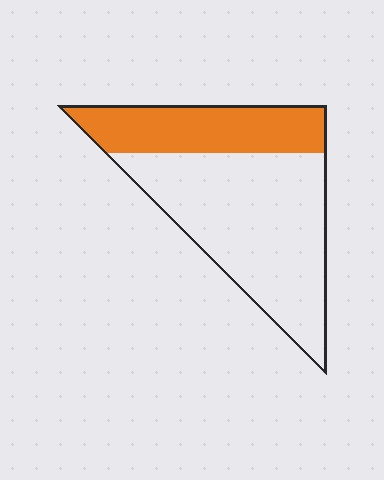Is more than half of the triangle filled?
No.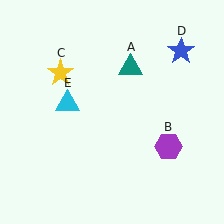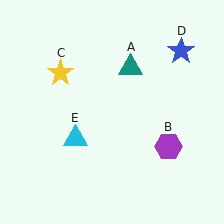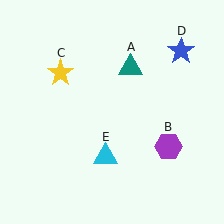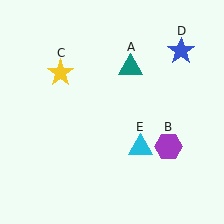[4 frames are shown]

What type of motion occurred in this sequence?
The cyan triangle (object E) rotated counterclockwise around the center of the scene.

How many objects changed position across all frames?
1 object changed position: cyan triangle (object E).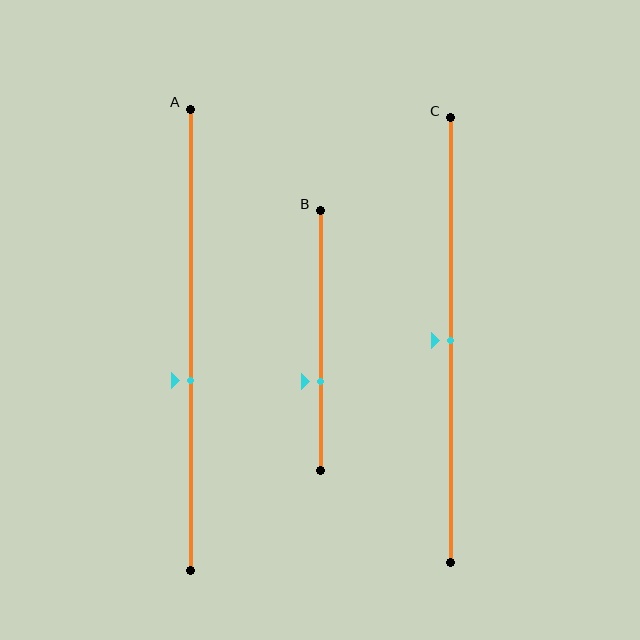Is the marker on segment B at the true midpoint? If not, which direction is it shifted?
No, the marker on segment B is shifted downward by about 15% of the segment length.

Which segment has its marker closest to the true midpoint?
Segment C has its marker closest to the true midpoint.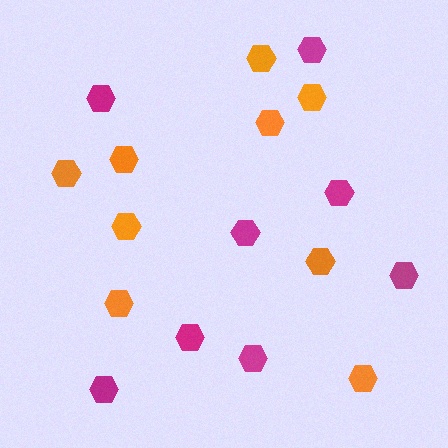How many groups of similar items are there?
There are 2 groups: one group of orange hexagons (9) and one group of magenta hexagons (8).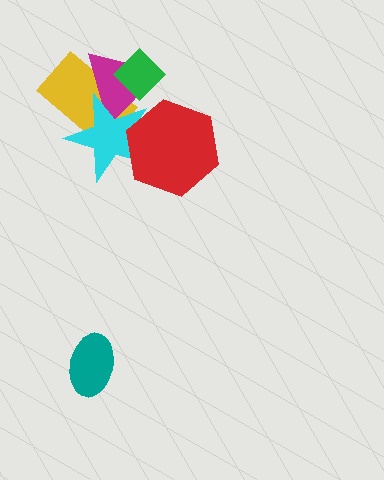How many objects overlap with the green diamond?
2 objects overlap with the green diamond.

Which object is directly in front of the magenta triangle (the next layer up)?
The cyan star is directly in front of the magenta triangle.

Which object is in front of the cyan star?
The red hexagon is in front of the cyan star.